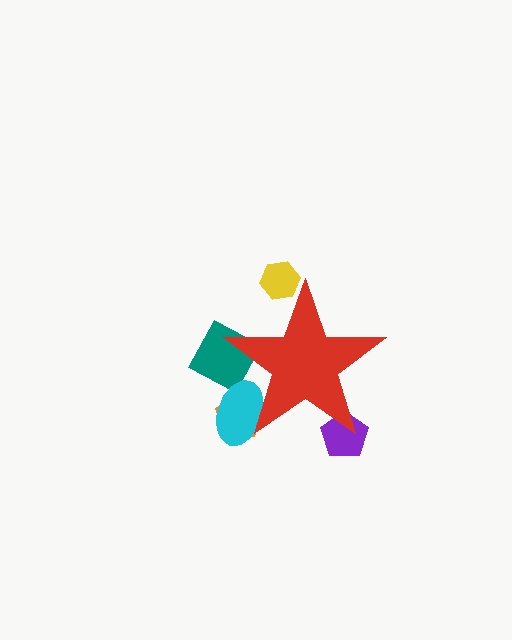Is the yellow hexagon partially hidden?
Yes, the yellow hexagon is partially hidden behind the red star.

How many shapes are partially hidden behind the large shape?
6 shapes are partially hidden.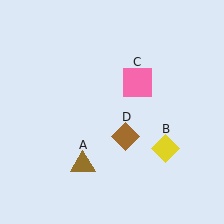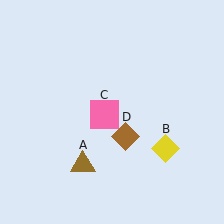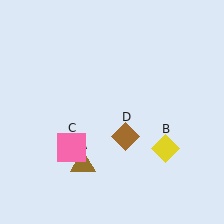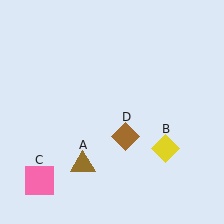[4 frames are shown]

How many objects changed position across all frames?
1 object changed position: pink square (object C).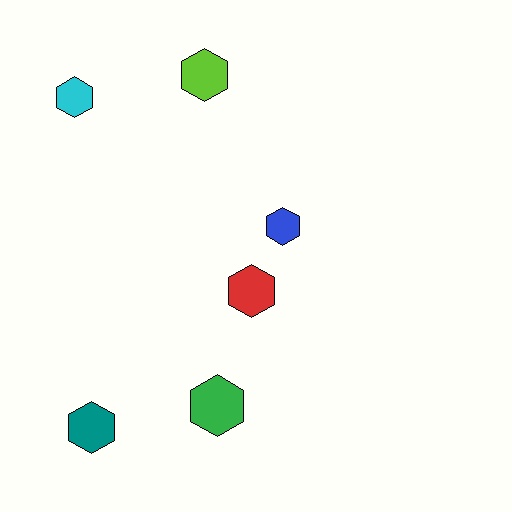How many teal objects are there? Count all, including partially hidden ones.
There is 1 teal object.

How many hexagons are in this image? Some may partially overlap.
There are 6 hexagons.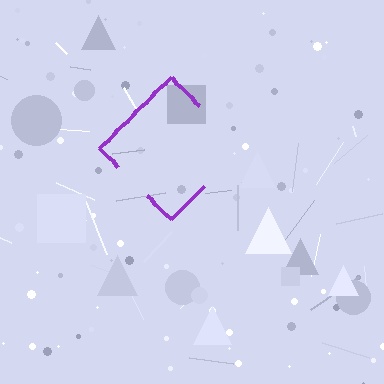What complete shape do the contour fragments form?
The contour fragments form a diamond.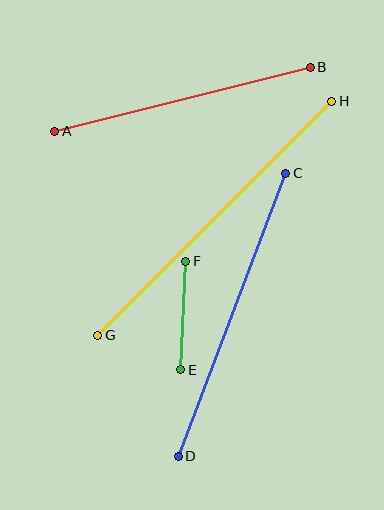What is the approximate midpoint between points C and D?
The midpoint is at approximately (232, 315) pixels.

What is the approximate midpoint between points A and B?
The midpoint is at approximately (182, 99) pixels.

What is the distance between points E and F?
The distance is approximately 108 pixels.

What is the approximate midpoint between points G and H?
The midpoint is at approximately (215, 218) pixels.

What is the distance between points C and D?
The distance is approximately 303 pixels.